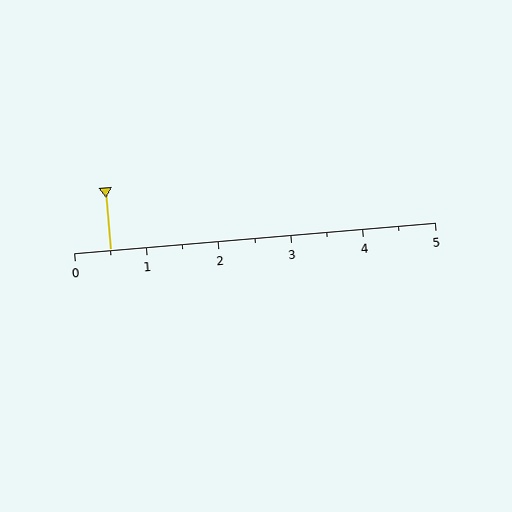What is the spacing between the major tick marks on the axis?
The major ticks are spaced 1 apart.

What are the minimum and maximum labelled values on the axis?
The axis runs from 0 to 5.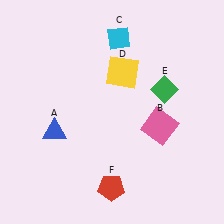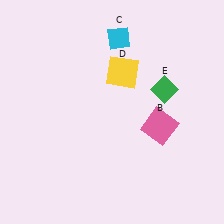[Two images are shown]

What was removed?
The red pentagon (F), the blue triangle (A) were removed in Image 2.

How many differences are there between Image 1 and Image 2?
There are 2 differences between the two images.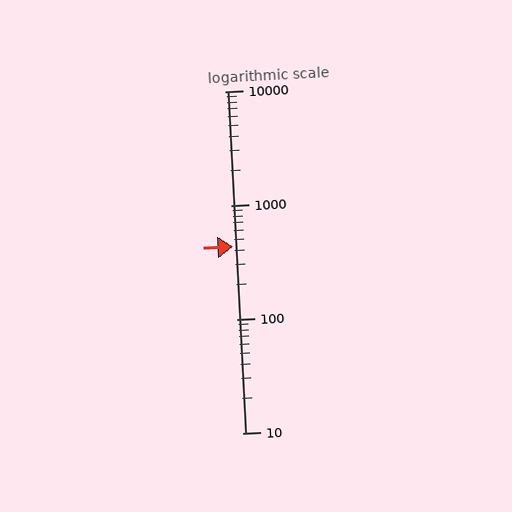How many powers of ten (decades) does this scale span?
The scale spans 3 decades, from 10 to 10000.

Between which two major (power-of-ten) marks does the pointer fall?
The pointer is between 100 and 1000.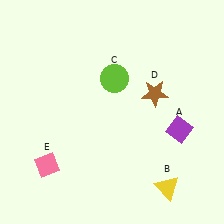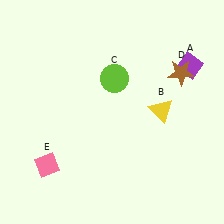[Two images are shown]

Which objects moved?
The objects that moved are: the purple diamond (A), the yellow triangle (B), the brown star (D).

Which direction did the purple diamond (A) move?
The purple diamond (A) moved up.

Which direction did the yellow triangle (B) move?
The yellow triangle (B) moved up.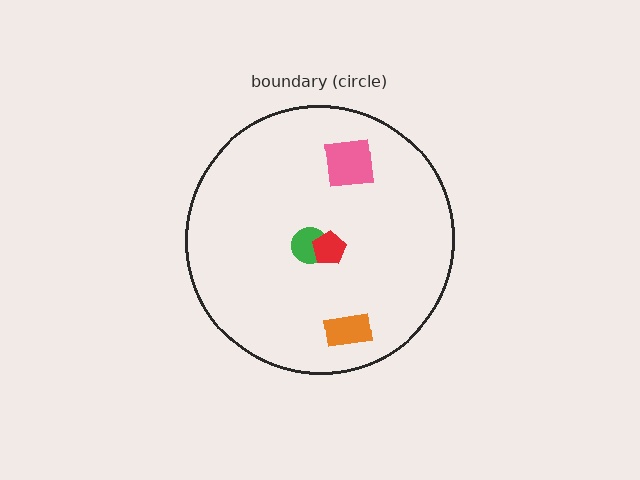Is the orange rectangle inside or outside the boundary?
Inside.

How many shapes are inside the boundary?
4 inside, 0 outside.